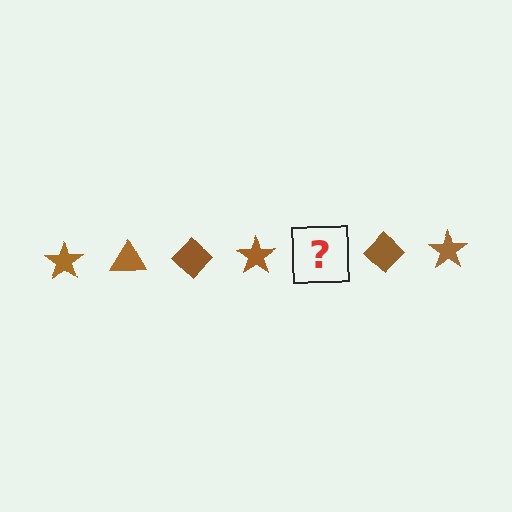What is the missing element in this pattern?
The missing element is a brown triangle.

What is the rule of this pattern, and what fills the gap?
The rule is that the pattern cycles through star, triangle, diamond shapes in brown. The gap should be filled with a brown triangle.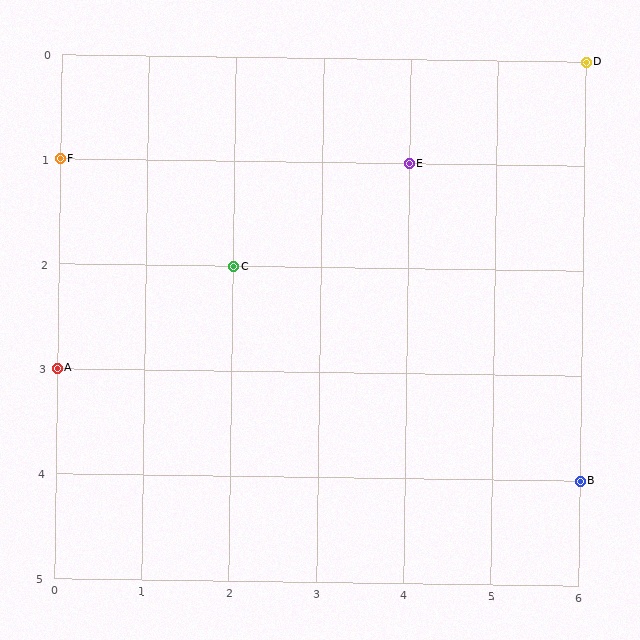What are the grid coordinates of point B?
Point B is at grid coordinates (6, 4).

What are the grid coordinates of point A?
Point A is at grid coordinates (0, 3).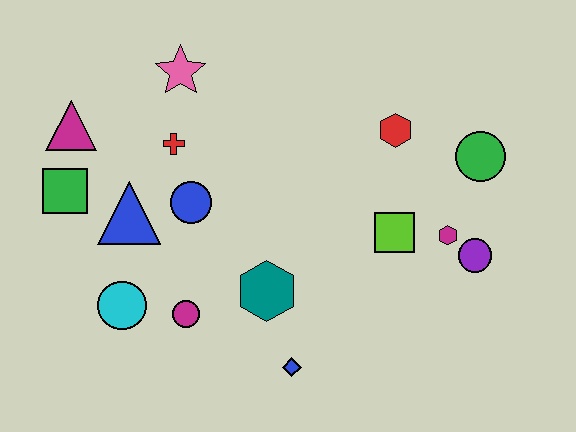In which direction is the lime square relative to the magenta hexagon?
The lime square is to the left of the magenta hexagon.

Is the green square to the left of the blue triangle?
Yes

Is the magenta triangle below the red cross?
No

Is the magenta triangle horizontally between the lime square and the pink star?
No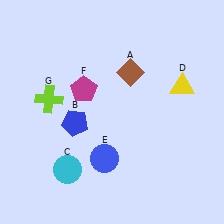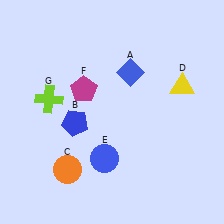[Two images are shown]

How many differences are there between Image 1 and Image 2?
There are 2 differences between the two images.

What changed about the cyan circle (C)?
In Image 1, C is cyan. In Image 2, it changed to orange.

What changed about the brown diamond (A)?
In Image 1, A is brown. In Image 2, it changed to blue.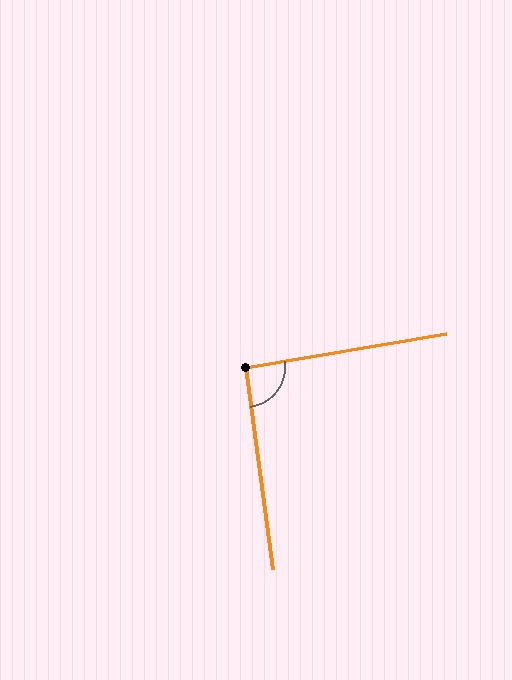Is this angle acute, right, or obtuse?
It is approximately a right angle.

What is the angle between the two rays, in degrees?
Approximately 92 degrees.